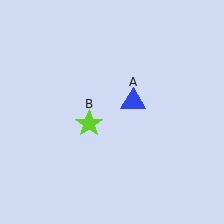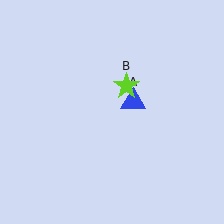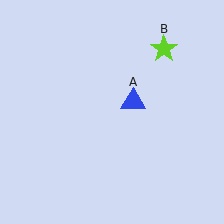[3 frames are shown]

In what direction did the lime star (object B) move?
The lime star (object B) moved up and to the right.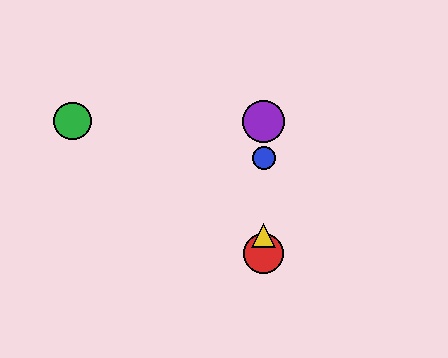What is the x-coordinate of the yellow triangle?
The yellow triangle is at x≈264.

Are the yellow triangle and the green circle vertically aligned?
No, the yellow triangle is at x≈264 and the green circle is at x≈73.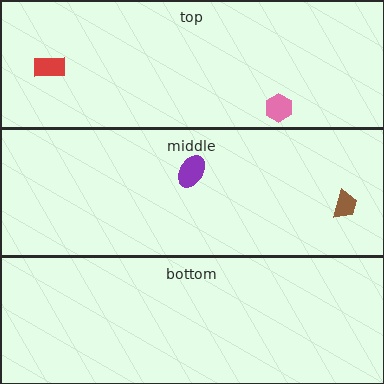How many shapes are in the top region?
2.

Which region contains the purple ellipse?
The middle region.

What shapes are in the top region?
The red rectangle, the pink hexagon.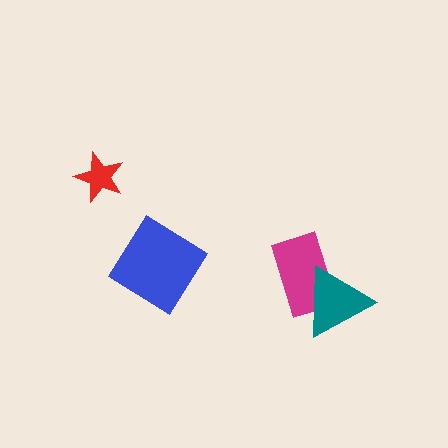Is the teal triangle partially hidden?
No, no other shape covers it.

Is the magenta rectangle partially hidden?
Yes, it is partially covered by another shape.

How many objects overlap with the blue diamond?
0 objects overlap with the blue diamond.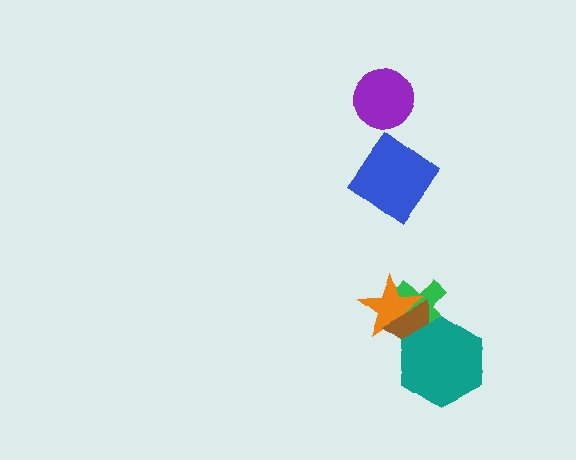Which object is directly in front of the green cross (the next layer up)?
The orange star is directly in front of the green cross.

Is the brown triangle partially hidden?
Yes, it is partially covered by another shape.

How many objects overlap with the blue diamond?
0 objects overlap with the blue diamond.